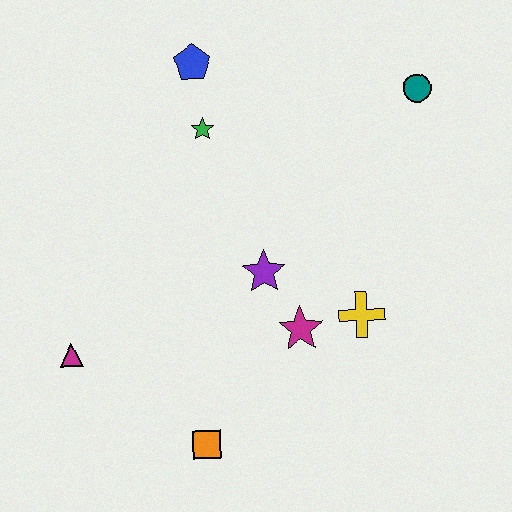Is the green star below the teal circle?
Yes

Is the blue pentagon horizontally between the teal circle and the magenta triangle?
Yes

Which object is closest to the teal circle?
The green star is closest to the teal circle.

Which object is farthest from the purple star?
The teal circle is farthest from the purple star.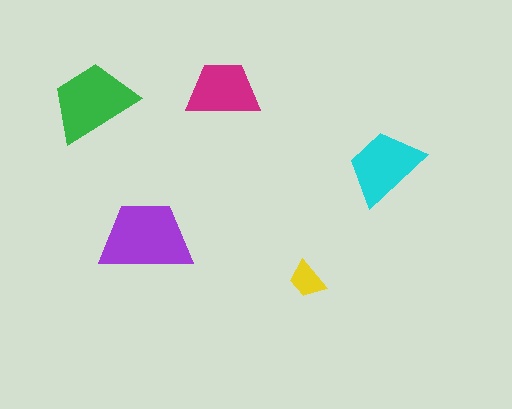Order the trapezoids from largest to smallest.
the purple one, the green one, the cyan one, the magenta one, the yellow one.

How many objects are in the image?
There are 5 objects in the image.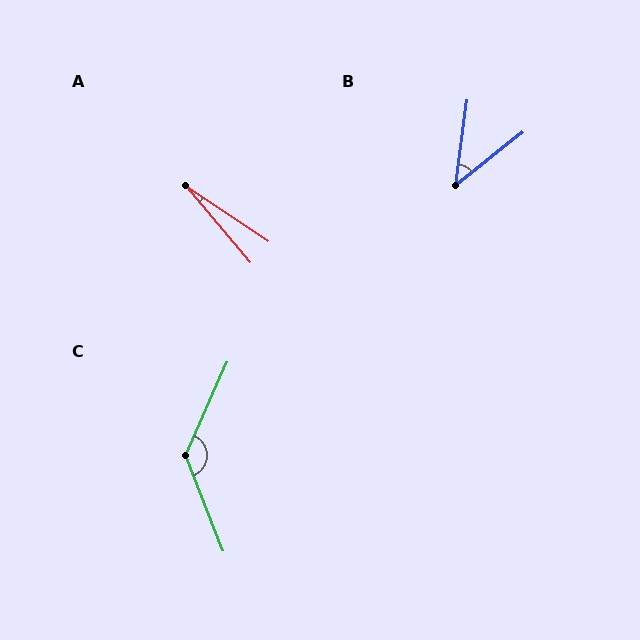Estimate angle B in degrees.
Approximately 44 degrees.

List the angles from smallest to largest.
A (16°), B (44°), C (135°).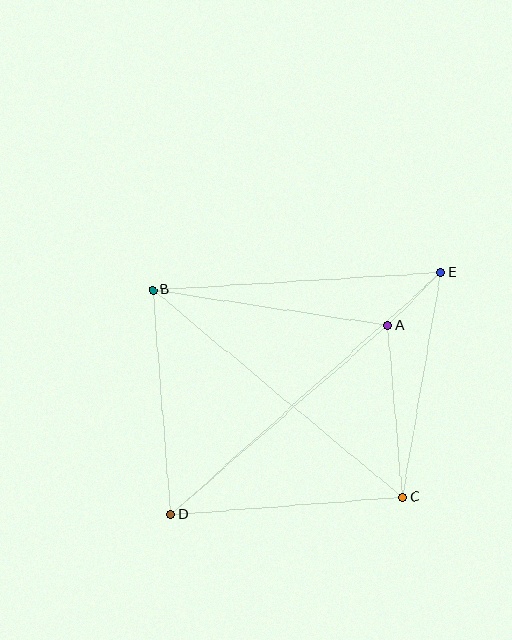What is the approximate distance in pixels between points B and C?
The distance between B and C is approximately 324 pixels.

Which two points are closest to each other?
Points A and E are closest to each other.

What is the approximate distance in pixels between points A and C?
The distance between A and C is approximately 172 pixels.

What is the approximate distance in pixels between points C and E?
The distance between C and E is approximately 228 pixels.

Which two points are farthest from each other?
Points D and E are farthest from each other.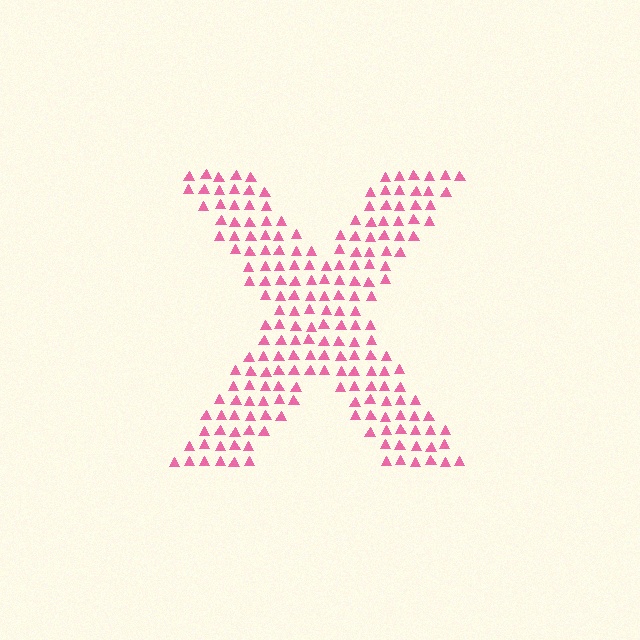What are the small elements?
The small elements are triangles.